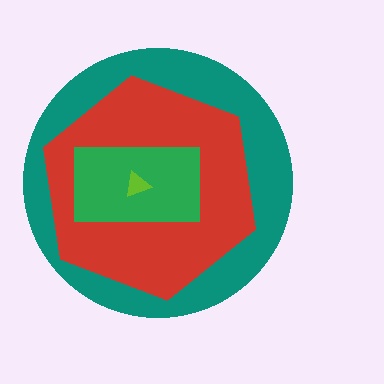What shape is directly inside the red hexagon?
The green rectangle.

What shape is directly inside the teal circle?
The red hexagon.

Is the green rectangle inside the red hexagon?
Yes.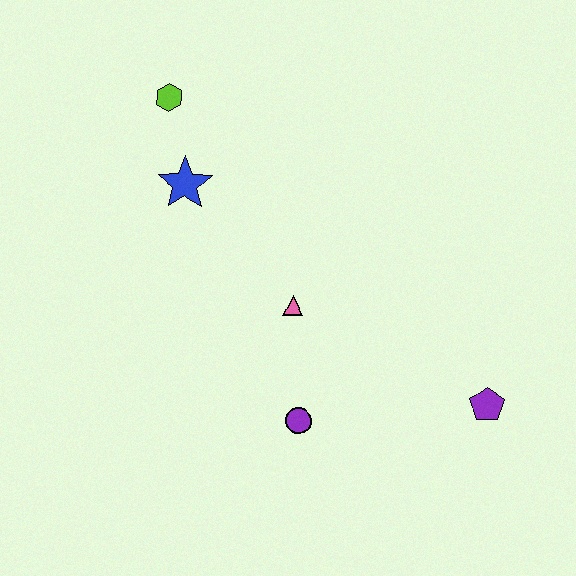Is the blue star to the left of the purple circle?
Yes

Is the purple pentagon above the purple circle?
Yes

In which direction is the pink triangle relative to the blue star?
The pink triangle is below the blue star.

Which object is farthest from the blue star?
The purple pentagon is farthest from the blue star.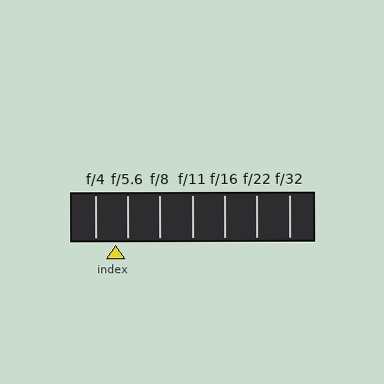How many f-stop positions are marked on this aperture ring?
There are 7 f-stop positions marked.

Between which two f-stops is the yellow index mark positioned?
The index mark is between f/4 and f/5.6.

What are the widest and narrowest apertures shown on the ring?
The widest aperture shown is f/4 and the narrowest is f/32.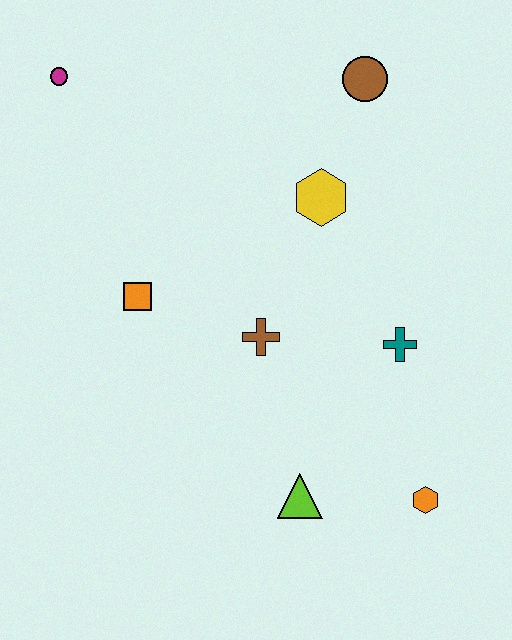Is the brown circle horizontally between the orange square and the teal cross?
Yes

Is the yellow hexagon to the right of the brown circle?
No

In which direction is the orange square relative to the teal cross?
The orange square is to the left of the teal cross.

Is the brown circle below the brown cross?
No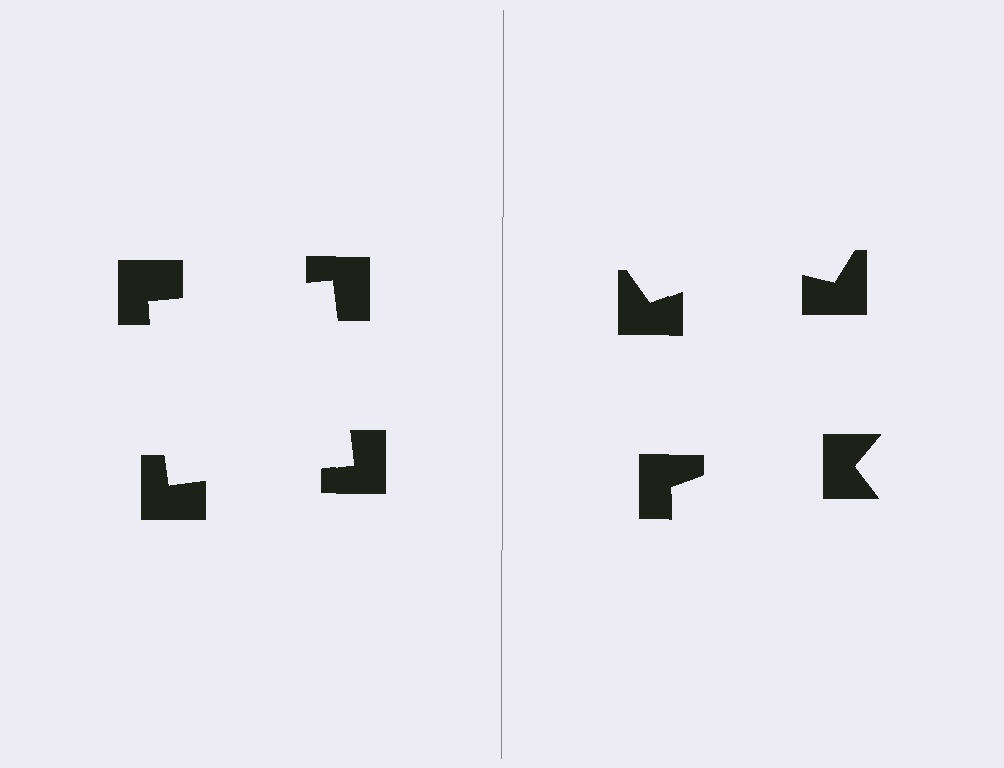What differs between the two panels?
The notched squares are positioned identically on both sides; only the wedge orientations differ. On the left they align to a square; on the right they are misaligned.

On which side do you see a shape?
An illusory square appears on the left side. On the right side the wedge cuts are rotated, so no coherent shape forms.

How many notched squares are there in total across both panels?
8 — 4 on each side.